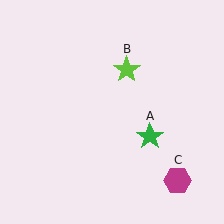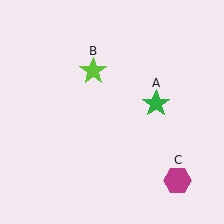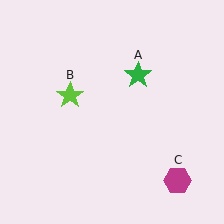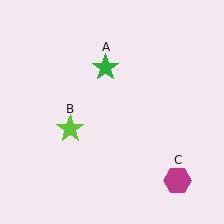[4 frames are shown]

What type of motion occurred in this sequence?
The green star (object A), lime star (object B) rotated counterclockwise around the center of the scene.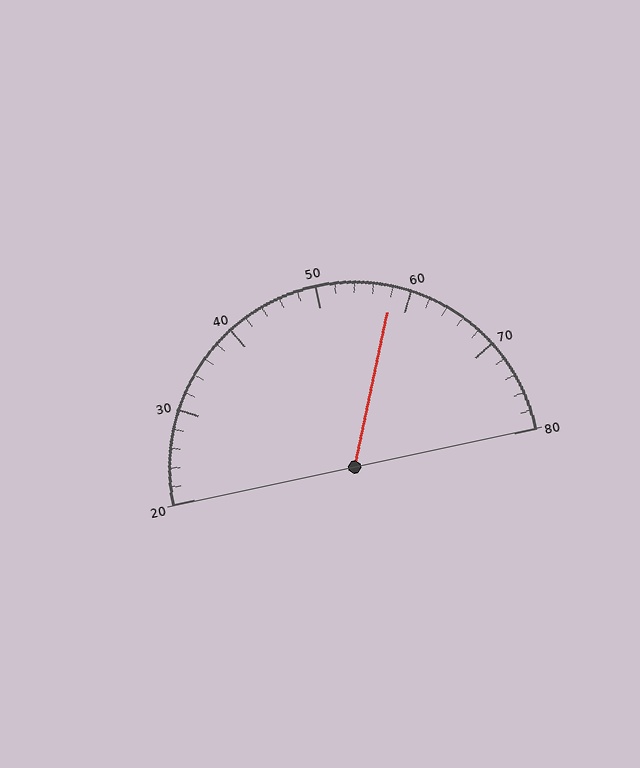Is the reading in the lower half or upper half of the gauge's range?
The reading is in the upper half of the range (20 to 80).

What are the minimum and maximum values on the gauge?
The gauge ranges from 20 to 80.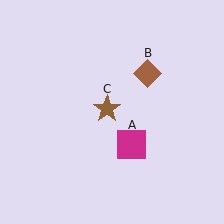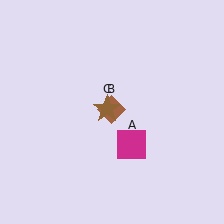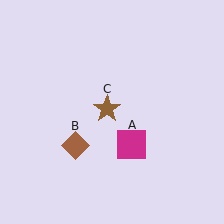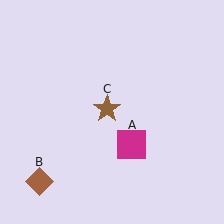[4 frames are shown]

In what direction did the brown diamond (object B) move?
The brown diamond (object B) moved down and to the left.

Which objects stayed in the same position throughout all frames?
Magenta square (object A) and brown star (object C) remained stationary.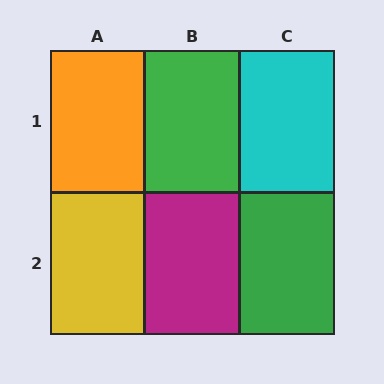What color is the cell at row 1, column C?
Cyan.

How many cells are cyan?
1 cell is cyan.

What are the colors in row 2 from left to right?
Yellow, magenta, green.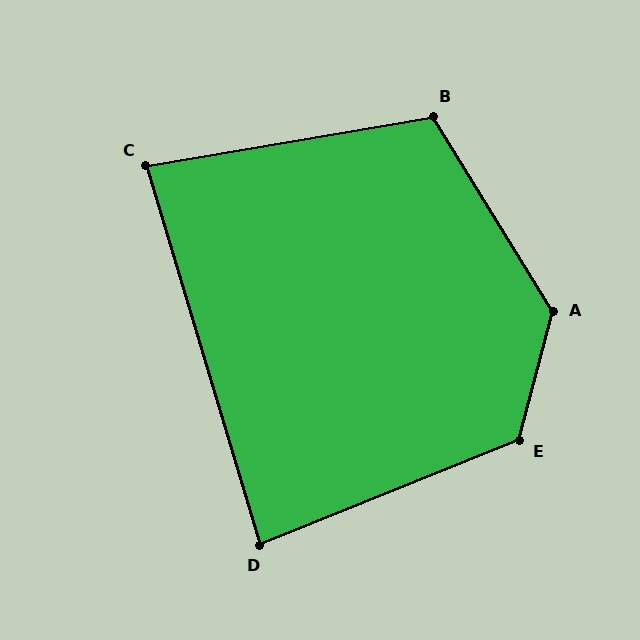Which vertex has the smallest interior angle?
C, at approximately 83 degrees.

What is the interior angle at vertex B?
Approximately 112 degrees (obtuse).